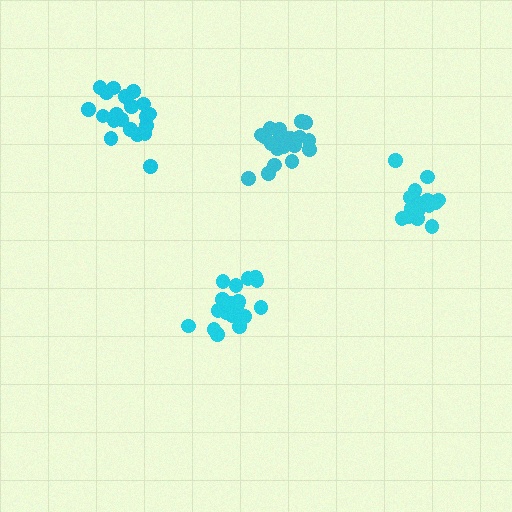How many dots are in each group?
Group 1: 20 dots, Group 2: 21 dots, Group 3: 16 dots, Group 4: 20 dots (77 total).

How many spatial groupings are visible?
There are 4 spatial groupings.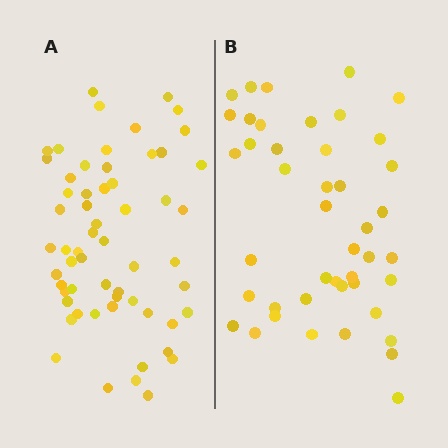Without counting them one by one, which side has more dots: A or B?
Region A (the left region) has more dots.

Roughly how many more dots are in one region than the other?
Region A has approximately 15 more dots than region B.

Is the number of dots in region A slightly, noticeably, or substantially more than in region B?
Region A has noticeably more, but not dramatically so. The ratio is roughly 1.3 to 1.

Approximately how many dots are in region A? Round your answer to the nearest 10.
About 60 dots. (The exact count is 59, which rounds to 60.)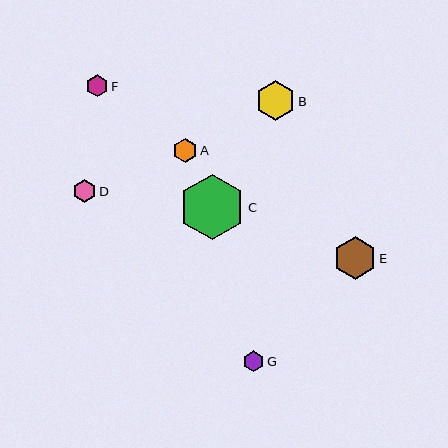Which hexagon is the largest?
Hexagon C is the largest with a size of approximately 65 pixels.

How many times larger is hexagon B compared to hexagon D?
Hexagon B is approximately 1.8 times the size of hexagon D.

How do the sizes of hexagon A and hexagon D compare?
Hexagon A and hexagon D are approximately the same size.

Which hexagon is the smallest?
Hexagon G is the smallest with a size of approximately 21 pixels.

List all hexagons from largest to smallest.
From largest to smallest: C, E, B, A, D, F, G.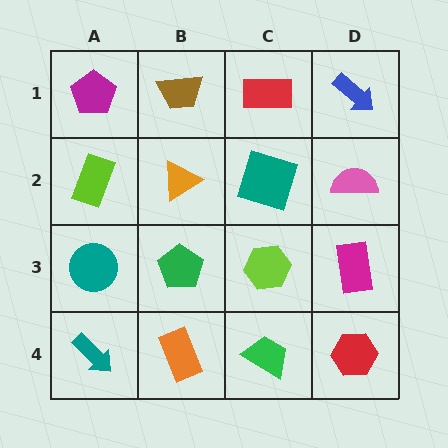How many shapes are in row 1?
4 shapes.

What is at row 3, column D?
A magenta rectangle.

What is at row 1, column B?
A brown trapezoid.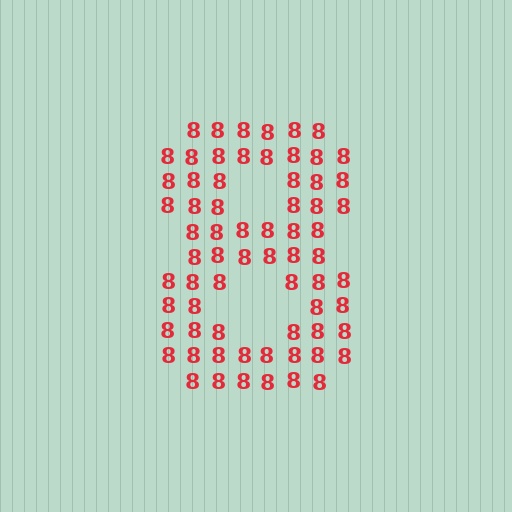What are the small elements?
The small elements are digit 8's.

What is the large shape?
The large shape is the digit 8.